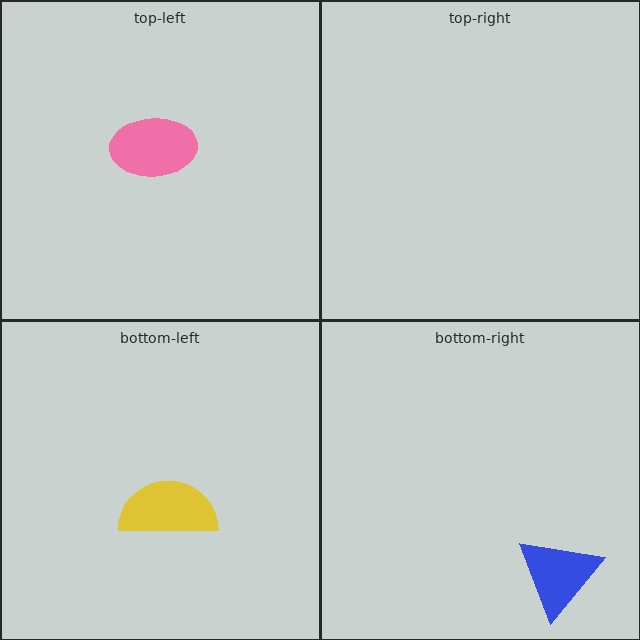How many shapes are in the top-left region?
1.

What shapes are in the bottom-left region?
The yellow semicircle.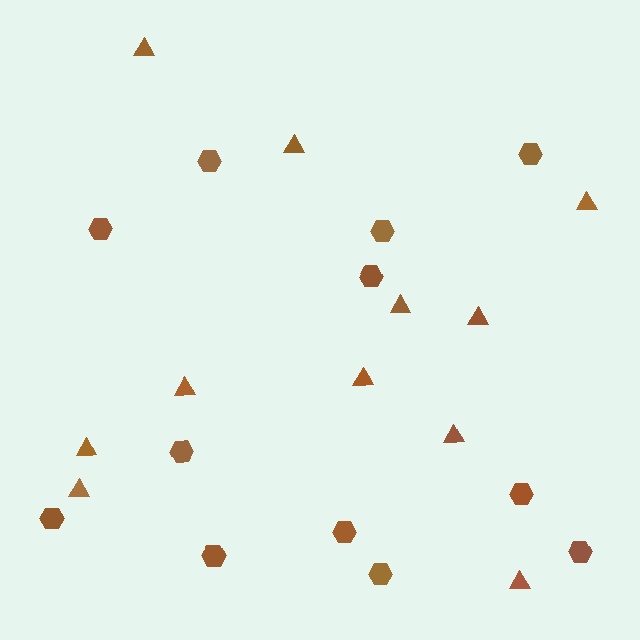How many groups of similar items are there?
There are 2 groups: one group of triangles (11) and one group of hexagons (12).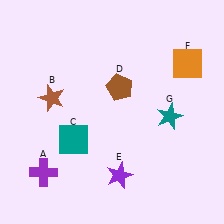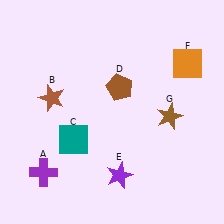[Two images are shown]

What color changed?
The star (G) changed from teal in Image 1 to brown in Image 2.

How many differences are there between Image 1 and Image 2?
There is 1 difference between the two images.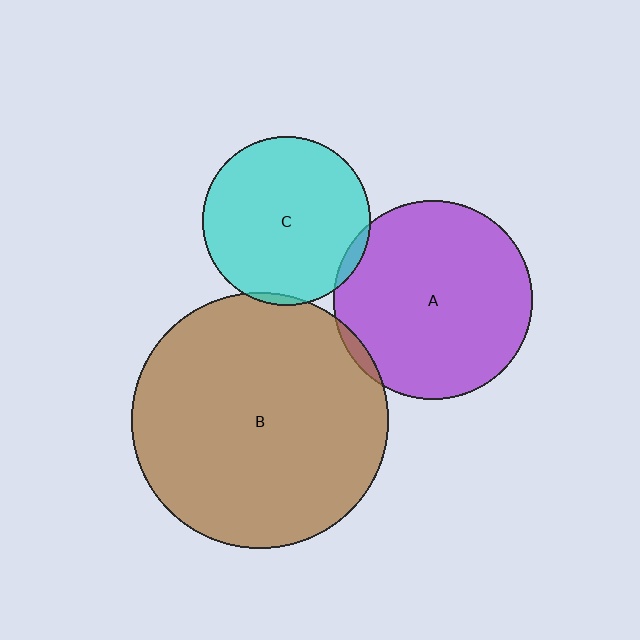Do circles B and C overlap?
Yes.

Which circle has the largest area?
Circle B (brown).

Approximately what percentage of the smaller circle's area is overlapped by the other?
Approximately 5%.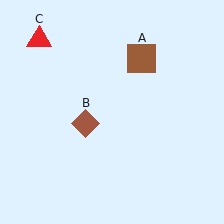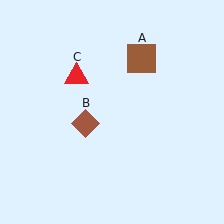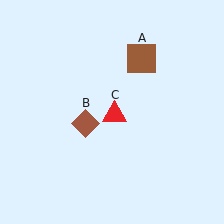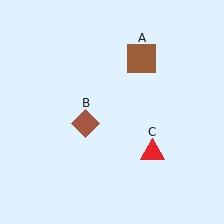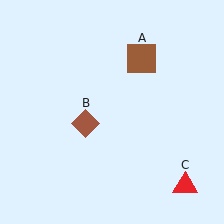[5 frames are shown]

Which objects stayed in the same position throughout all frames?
Brown square (object A) and brown diamond (object B) remained stationary.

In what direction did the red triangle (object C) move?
The red triangle (object C) moved down and to the right.